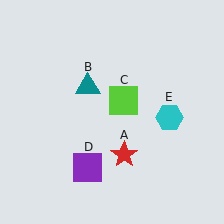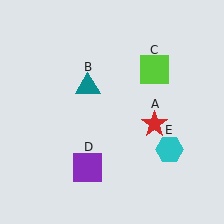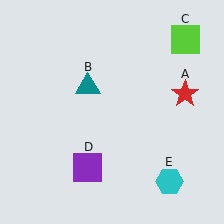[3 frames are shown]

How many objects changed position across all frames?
3 objects changed position: red star (object A), lime square (object C), cyan hexagon (object E).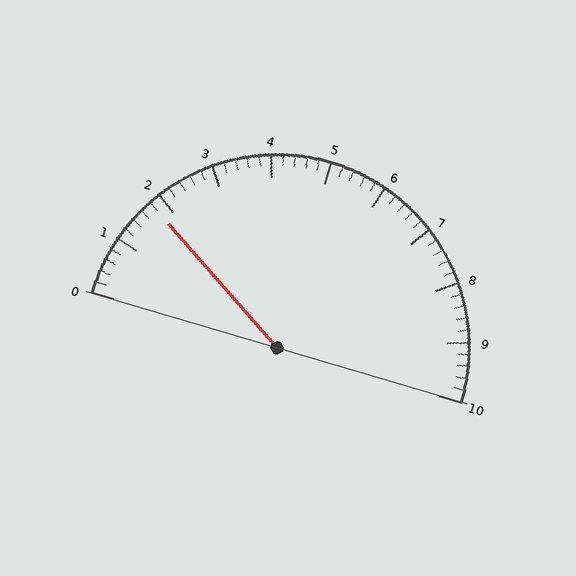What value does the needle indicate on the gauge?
The needle indicates approximately 1.8.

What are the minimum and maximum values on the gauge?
The gauge ranges from 0 to 10.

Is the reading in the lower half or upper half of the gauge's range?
The reading is in the lower half of the range (0 to 10).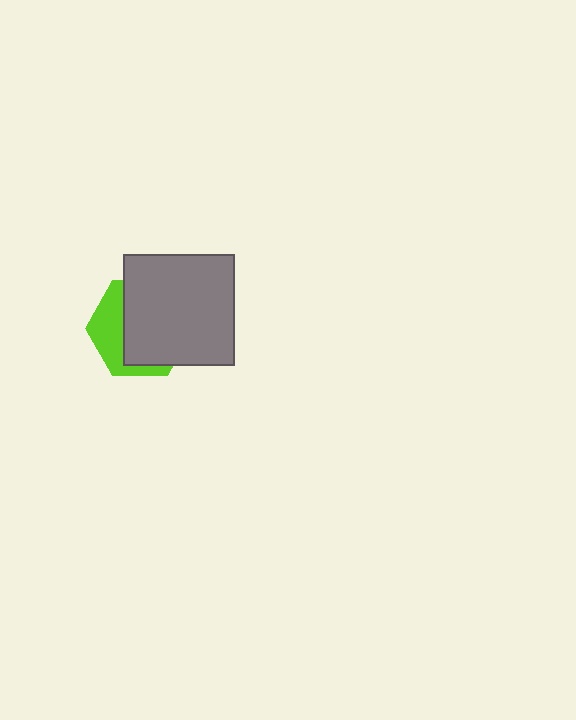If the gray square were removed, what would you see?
You would see the complete lime hexagon.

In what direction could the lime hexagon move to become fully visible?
The lime hexagon could move toward the lower-left. That would shift it out from behind the gray square entirely.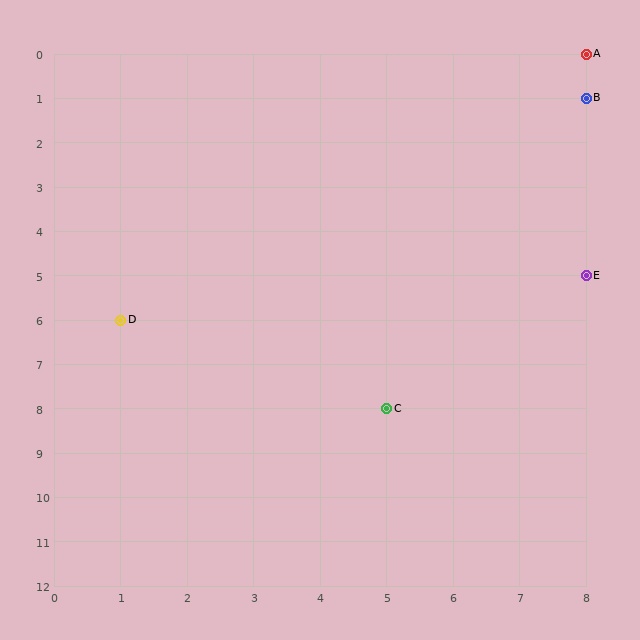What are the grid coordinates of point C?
Point C is at grid coordinates (5, 8).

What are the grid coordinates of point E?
Point E is at grid coordinates (8, 5).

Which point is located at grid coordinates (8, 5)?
Point E is at (8, 5).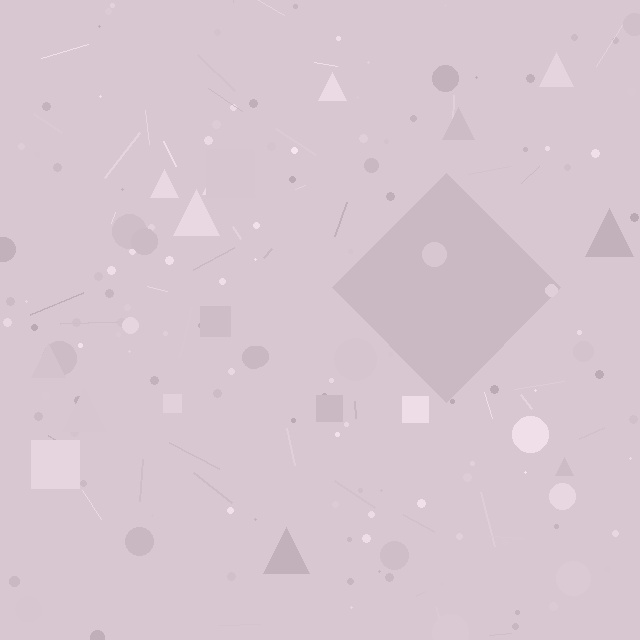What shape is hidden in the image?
A diamond is hidden in the image.